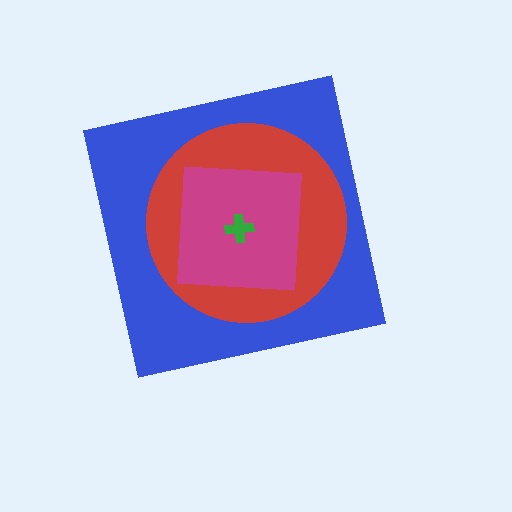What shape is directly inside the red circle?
The magenta square.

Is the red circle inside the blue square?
Yes.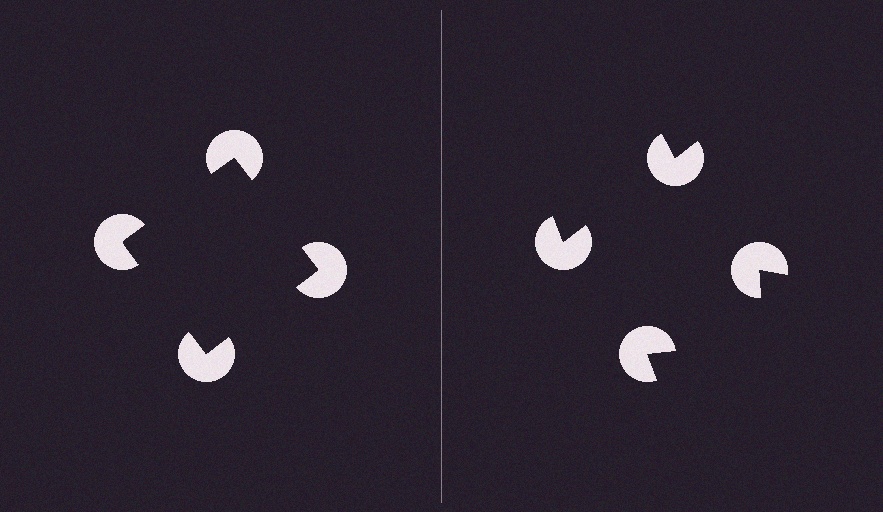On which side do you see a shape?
An illusory square appears on the left side. On the right side the wedge cuts are rotated, so no coherent shape forms.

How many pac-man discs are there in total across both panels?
8 — 4 on each side.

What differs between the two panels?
The pac-man discs are positioned identically on both sides; only the wedge orientations differ. On the left they align to a square; on the right they are misaligned.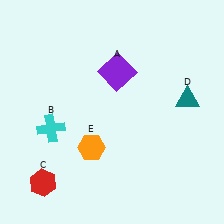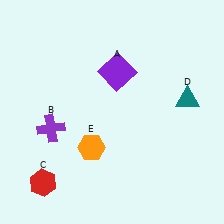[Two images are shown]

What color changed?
The cross (B) changed from cyan in Image 1 to purple in Image 2.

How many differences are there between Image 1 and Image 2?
There is 1 difference between the two images.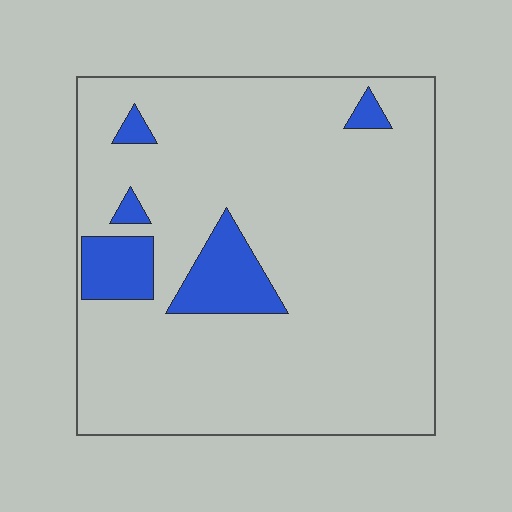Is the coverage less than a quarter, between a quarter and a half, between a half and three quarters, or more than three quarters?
Less than a quarter.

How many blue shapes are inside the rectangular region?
5.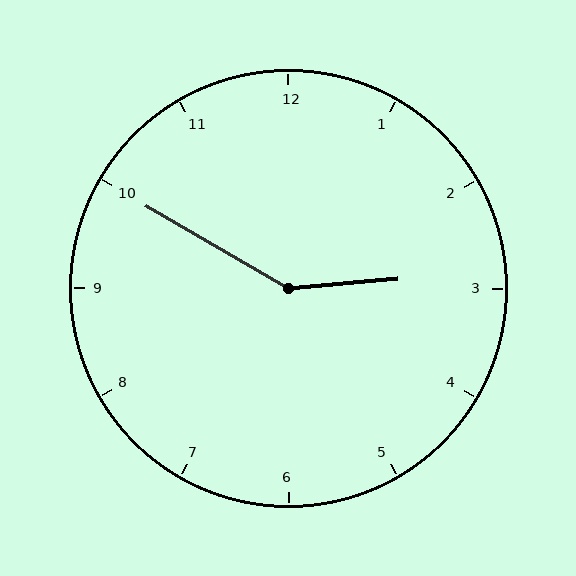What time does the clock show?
2:50.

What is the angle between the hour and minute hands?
Approximately 145 degrees.